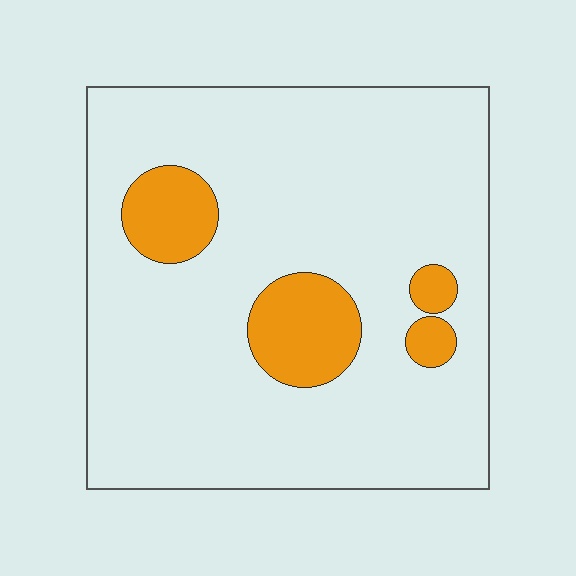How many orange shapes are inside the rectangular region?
4.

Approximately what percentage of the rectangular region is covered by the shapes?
Approximately 15%.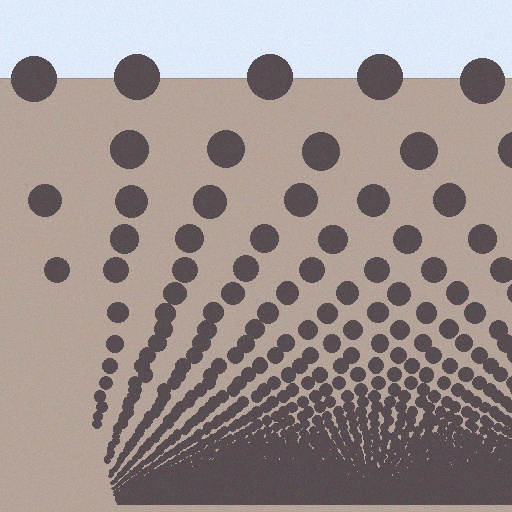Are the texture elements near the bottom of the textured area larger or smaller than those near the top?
Smaller. The gradient is inverted — elements near the bottom are smaller and denser.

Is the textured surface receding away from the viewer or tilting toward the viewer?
The surface appears to tilt toward the viewer. Texture elements get larger and sparser toward the top.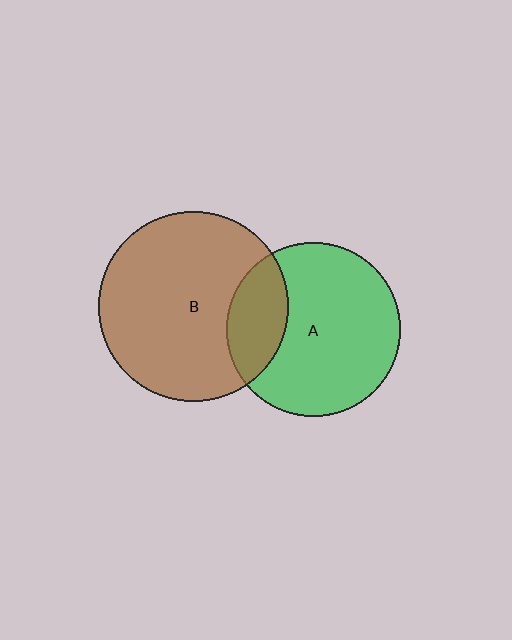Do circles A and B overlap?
Yes.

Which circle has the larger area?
Circle B (brown).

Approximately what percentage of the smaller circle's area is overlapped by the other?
Approximately 25%.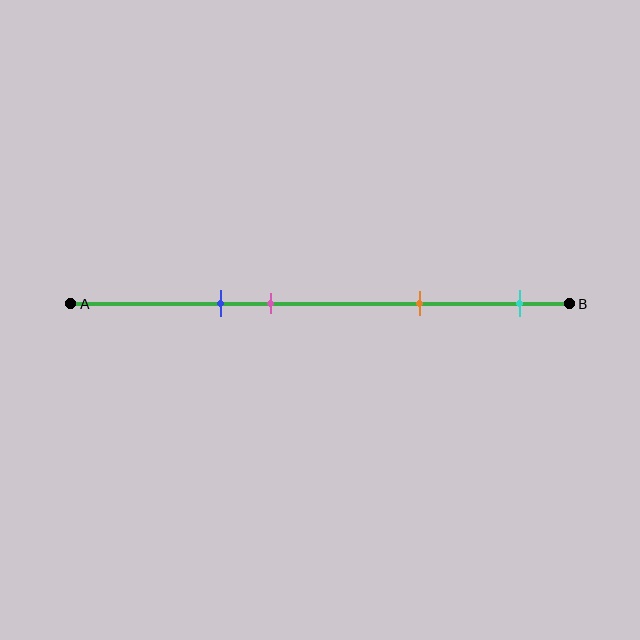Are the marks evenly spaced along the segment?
No, the marks are not evenly spaced.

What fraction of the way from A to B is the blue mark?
The blue mark is approximately 30% (0.3) of the way from A to B.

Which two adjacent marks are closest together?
The blue and pink marks are the closest adjacent pair.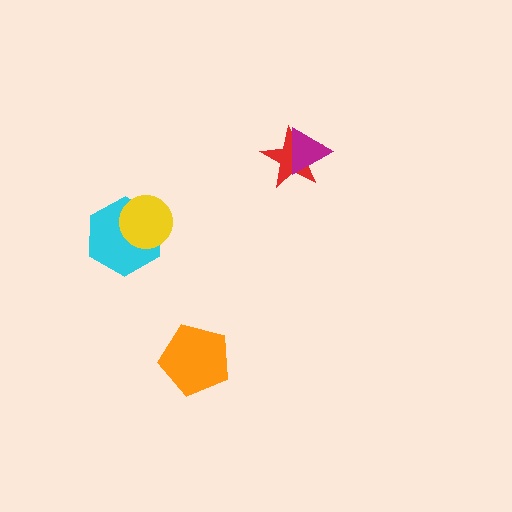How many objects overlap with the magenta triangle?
1 object overlaps with the magenta triangle.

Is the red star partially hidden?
Yes, it is partially covered by another shape.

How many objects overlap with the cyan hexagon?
1 object overlaps with the cyan hexagon.